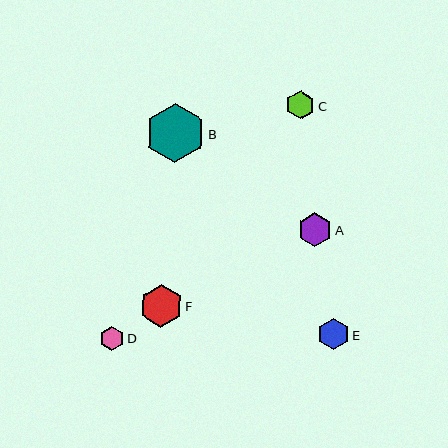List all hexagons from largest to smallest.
From largest to smallest: B, F, A, E, C, D.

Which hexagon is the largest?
Hexagon B is the largest with a size of approximately 60 pixels.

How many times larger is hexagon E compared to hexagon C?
Hexagon E is approximately 1.1 times the size of hexagon C.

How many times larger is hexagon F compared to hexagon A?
Hexagon F is approximately 1.2 times the size of hexagon A.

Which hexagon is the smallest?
Hexagon D is the smallest with a size of approximately 24 pixels.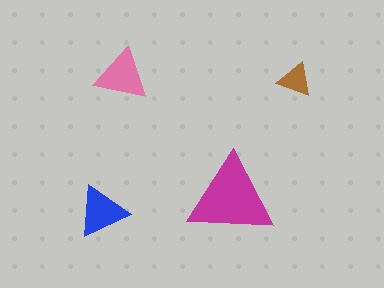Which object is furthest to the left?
The blue triangle is leftmost.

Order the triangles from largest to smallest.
the magenta one, the pink one, the blue one, the brown one.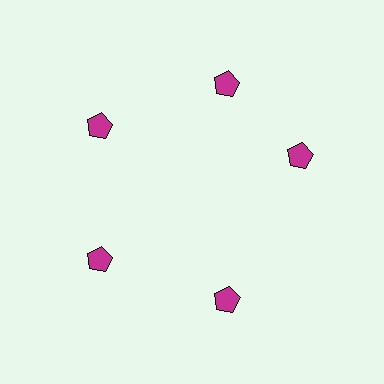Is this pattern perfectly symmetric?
No. The 5 magenta pentagons are arranged in a ring, but one element near the 3 o'clock position is rotated out of alignment along the ring, breaking the 5-fold rotational symmetry.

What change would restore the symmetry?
The symmetry would be restored by rotating it back into even spacing with its neighbors so that all 5 pentagons sit at equal angles and equal distance from the center.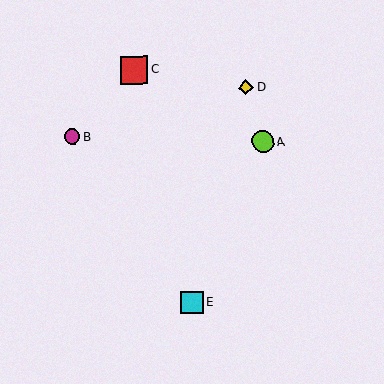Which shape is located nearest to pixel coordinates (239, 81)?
The yellow diamond (labeled D) at (246, 88) is nearest to that location.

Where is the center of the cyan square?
The center of the cyan square is at (192, 302).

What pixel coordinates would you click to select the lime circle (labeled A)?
Click at (263, 142) to select the lime circle A.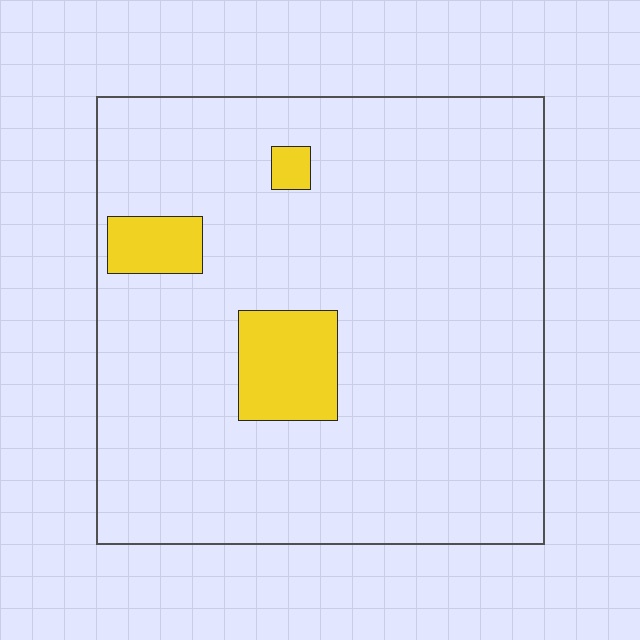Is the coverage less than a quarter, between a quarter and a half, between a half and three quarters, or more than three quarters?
Less than a quarter.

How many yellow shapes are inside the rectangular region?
3.